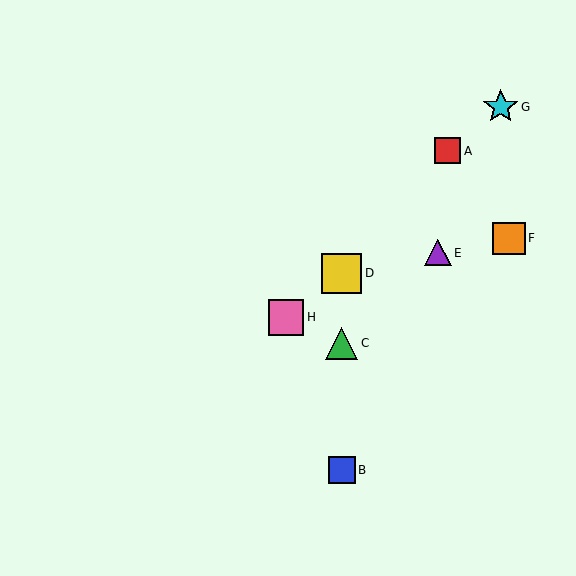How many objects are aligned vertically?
3 objects (B, C, D) are aligned vertically.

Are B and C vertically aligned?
Yes, both are at x≈342.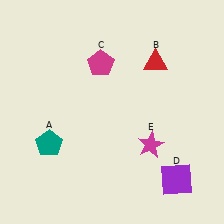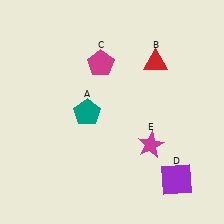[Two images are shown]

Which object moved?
The teal pentagon (A) moved right.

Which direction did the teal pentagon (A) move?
The teal pentagon (A) moved right.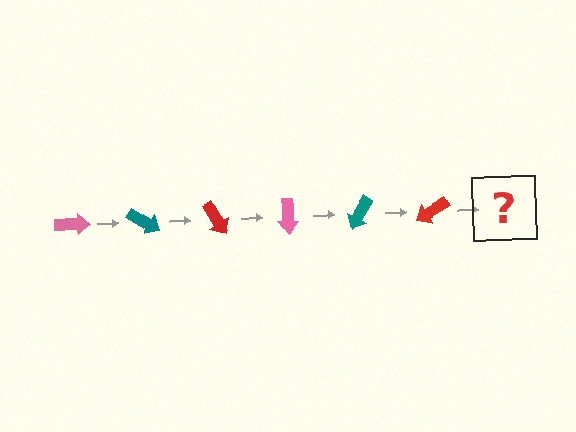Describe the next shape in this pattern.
It should be a pink arrow, rotated 180 degrees from the start.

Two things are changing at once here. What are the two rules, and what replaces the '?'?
The two rules are that it rotates 30 degrees each step and the color cycles through pink, teal, and red. The '?' should be a pink arrow, rotated 180 degrees from the start.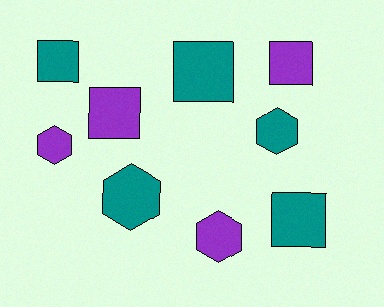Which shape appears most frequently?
Square, with 5 objects.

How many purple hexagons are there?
There are 2 purple hexagons.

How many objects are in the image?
There are 9 objects.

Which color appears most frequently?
Teal, with 5 objects.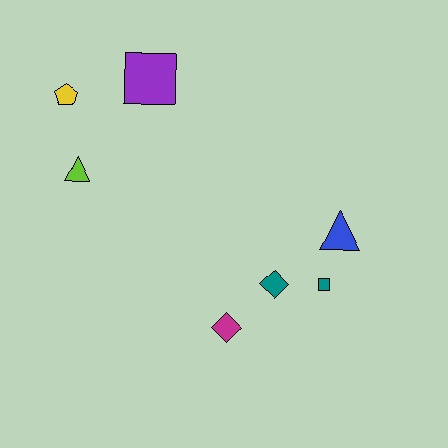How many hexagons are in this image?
There are no hexagons.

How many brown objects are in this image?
There are no brown objects.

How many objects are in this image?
There are 7 objects.